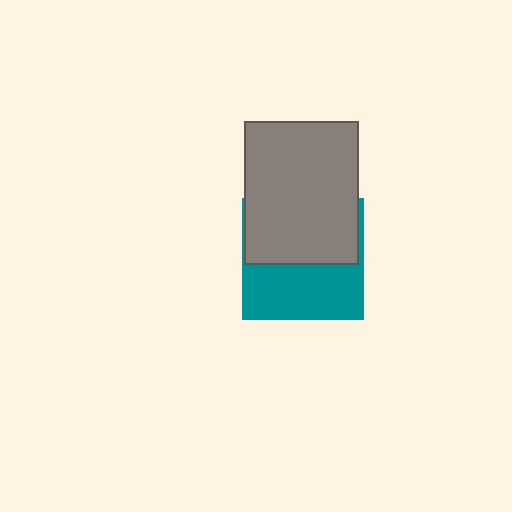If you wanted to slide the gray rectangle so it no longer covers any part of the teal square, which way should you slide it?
Slide it up — that is the most direct way to separate the two shapes.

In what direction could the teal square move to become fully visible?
The teal square could move down. That would shift it out from behind the gray rectangle entirely.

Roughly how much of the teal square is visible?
About half of it is visible (roughly 47%).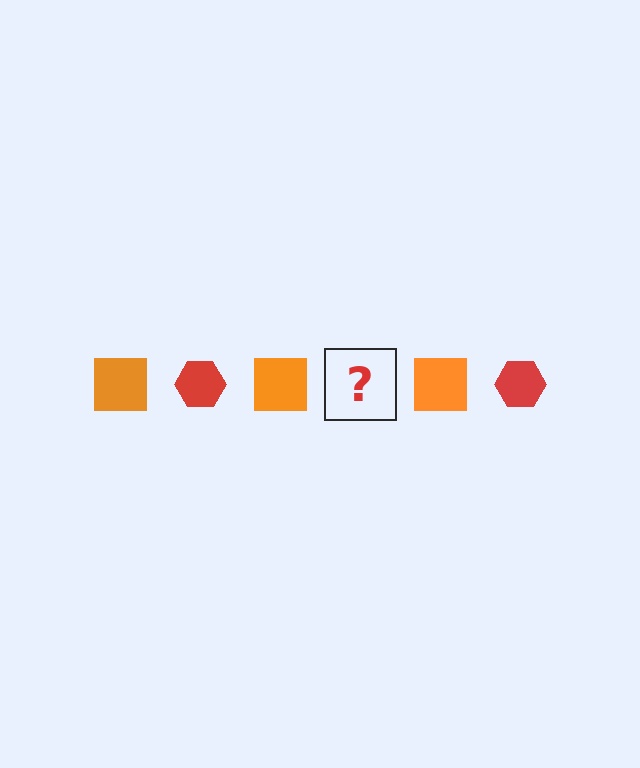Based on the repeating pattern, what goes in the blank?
The blank should be a red hexagon.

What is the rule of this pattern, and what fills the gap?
The rule is that the pattern alternates between orange square and red hexagon. The gap should be filled with a red hexagon.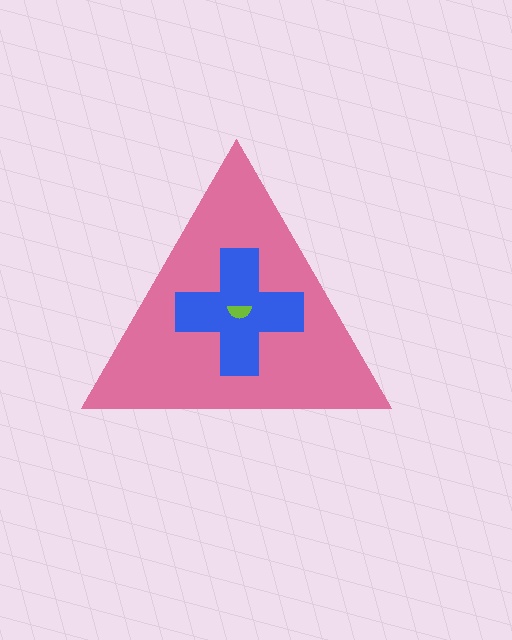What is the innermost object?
The lime semicircle.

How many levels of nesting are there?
3.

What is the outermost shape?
The pink triangle.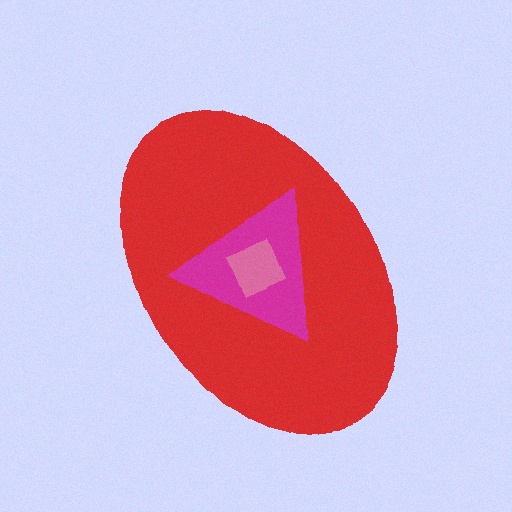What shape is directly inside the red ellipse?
The magenta triangle.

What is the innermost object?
The pink square.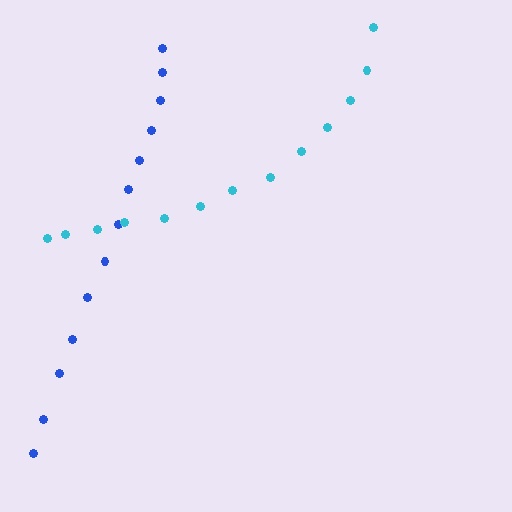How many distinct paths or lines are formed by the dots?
There are 2 distinct paths.